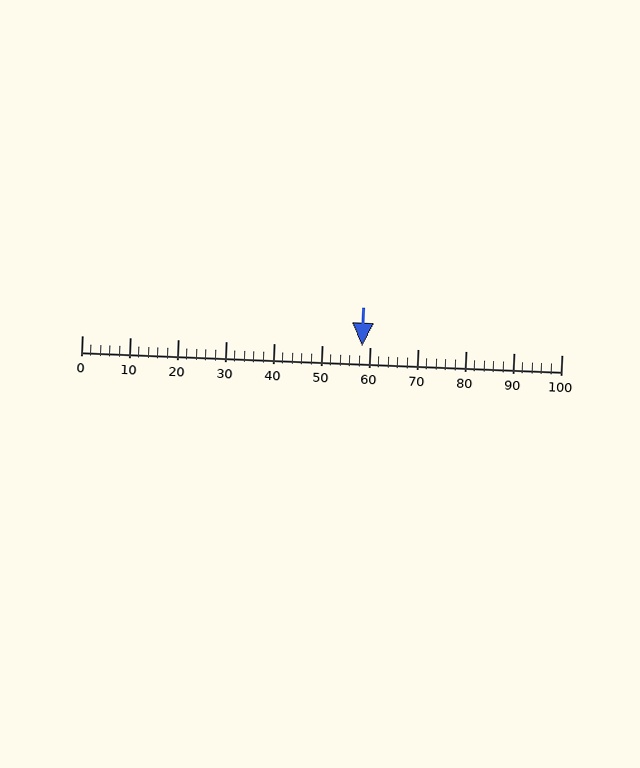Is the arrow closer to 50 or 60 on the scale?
The arrow is closer to 60.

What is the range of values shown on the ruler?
The ruler shows values from 0 to 100.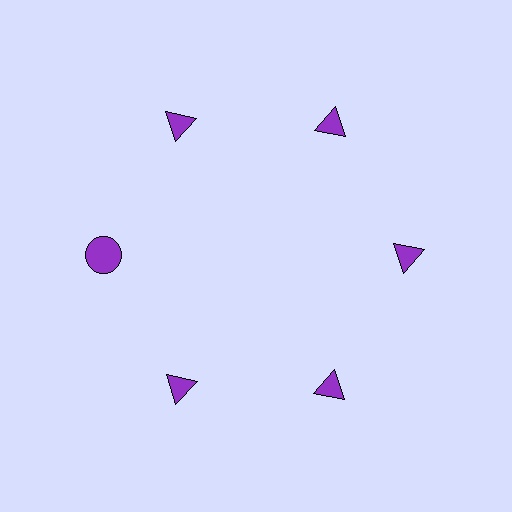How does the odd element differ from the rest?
It has a different shape: circle instead of triangle.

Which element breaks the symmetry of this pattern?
The purple circle at roughly the 9 o'clock position breaks the symmetry. All other shapes are purple triangles.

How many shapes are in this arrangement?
There are 6 shapes arranged in a ring pattern.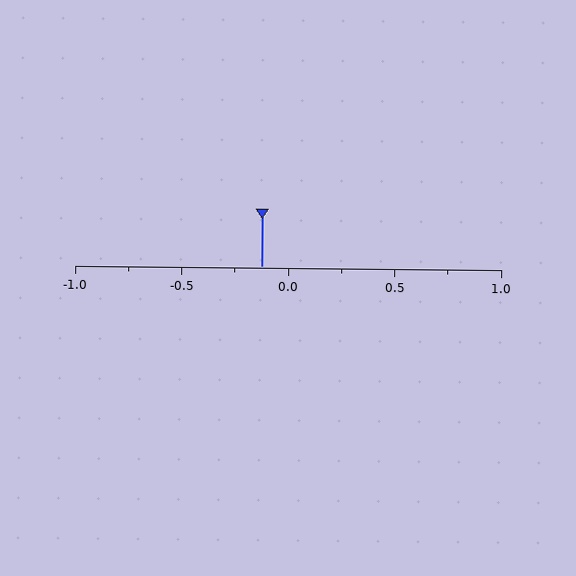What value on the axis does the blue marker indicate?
The marker indicates approximately -0.12.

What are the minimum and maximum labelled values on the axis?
The axis runs from -1.0 to 1.0.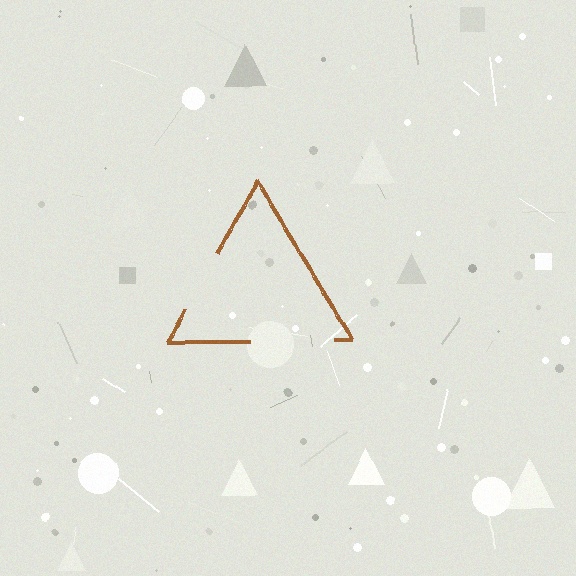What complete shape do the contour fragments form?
The contour fragments form a triangle.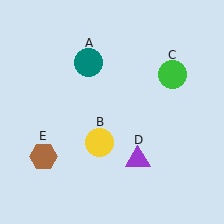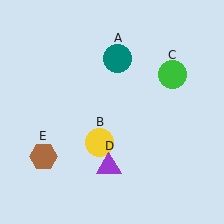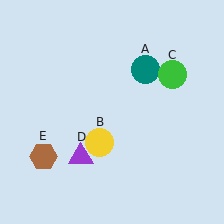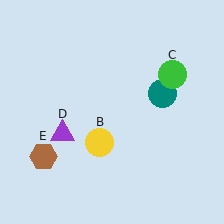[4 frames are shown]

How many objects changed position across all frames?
2 objects changed position: teal circle (object A), purple triangle (object D).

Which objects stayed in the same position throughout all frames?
Yellow circle (object B) and green circle (object C) and brown hexagon (object E) remained stationary.